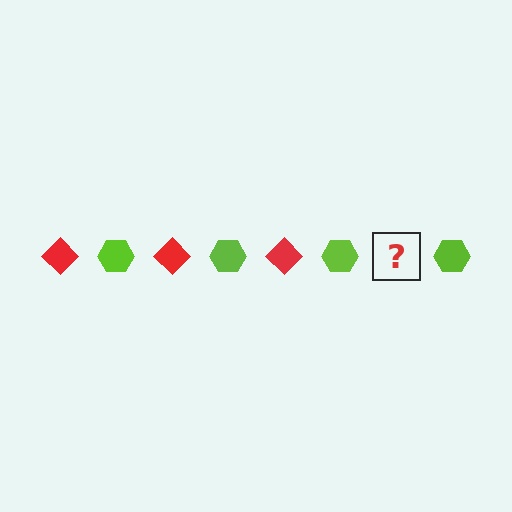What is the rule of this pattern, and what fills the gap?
The rule is that the pattern alternates between red diamond and lime hexagon. The gap should be filled with a red diamond.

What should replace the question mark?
The question mark should be replaced with a red diamond.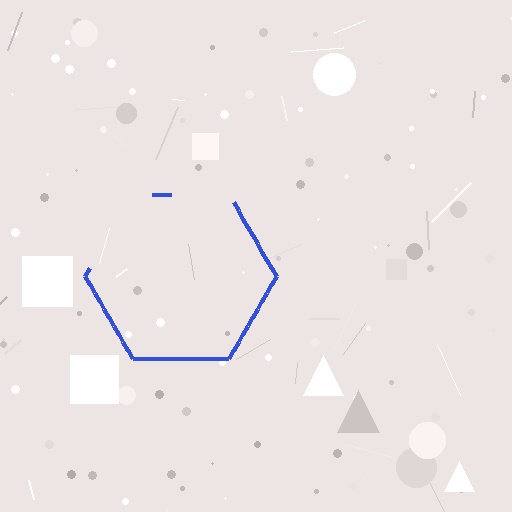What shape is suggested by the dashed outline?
The dashed outline suggests a hexagon.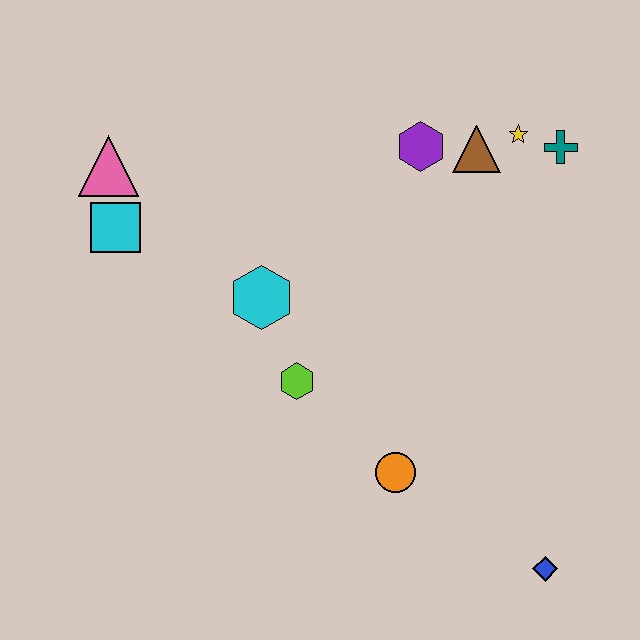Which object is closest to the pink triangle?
The cyan square is closest to the pink triangle.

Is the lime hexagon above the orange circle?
Yes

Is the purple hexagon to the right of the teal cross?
No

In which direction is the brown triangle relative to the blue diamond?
The brown triangle is above the blue diamond.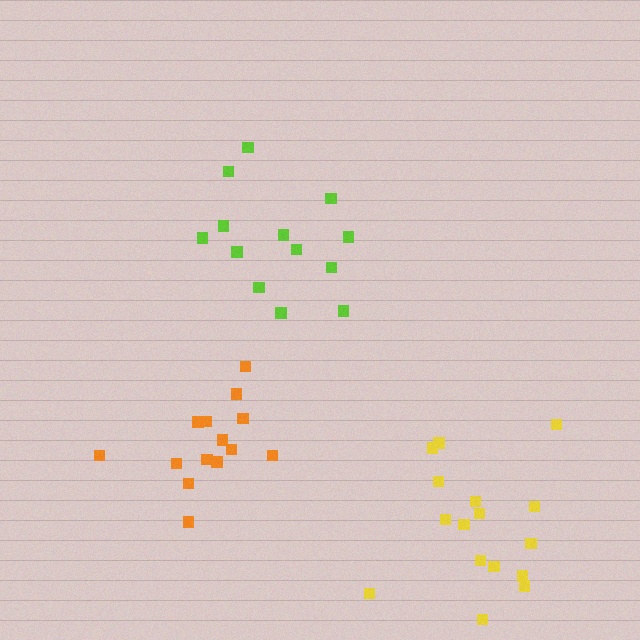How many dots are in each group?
Group 1: 13 dots, Group 2: 16 dots, Group 3: 14 dots (43 total).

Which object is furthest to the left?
The orange cluster is leftmost.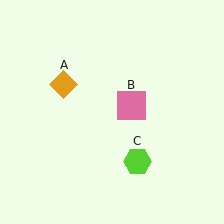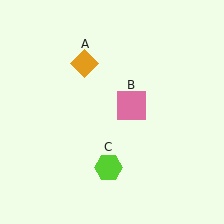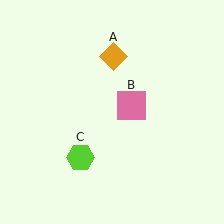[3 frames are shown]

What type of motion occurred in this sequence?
The orange diamond (object A), lime hexagon (object C) rotated clockwise around the center of the scene.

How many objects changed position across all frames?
2 objects changed position: orange diamond (object A), lime hexagon (object C).